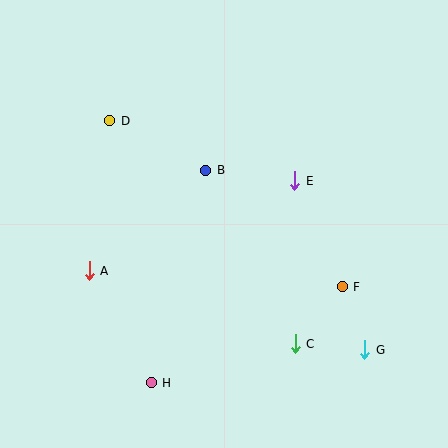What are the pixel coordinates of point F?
Point F is at (342, 287).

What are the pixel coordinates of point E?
Point E is at (295, 181).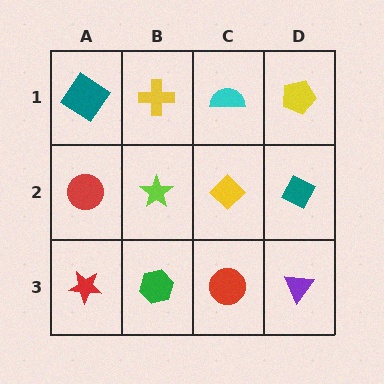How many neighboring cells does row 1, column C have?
3.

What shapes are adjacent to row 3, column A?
A red circle (row 2, column A), a green hexagon (row 3, column B).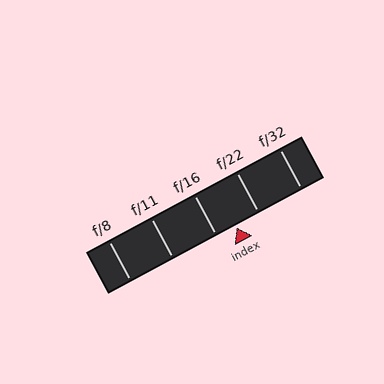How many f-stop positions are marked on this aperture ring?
There are 5 f-stop positions marked.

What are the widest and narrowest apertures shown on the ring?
The widest aperture shown is f/8 and the narrowest is f/32.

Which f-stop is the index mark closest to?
The index mark is closest to f/16.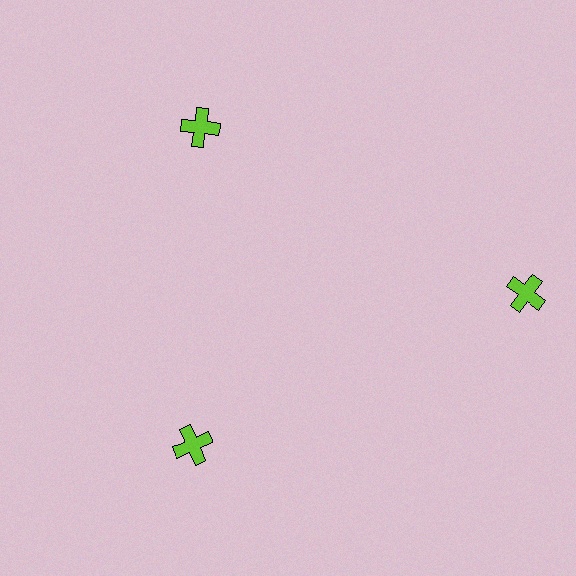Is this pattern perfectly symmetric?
No. The 3 lime crosses are arranged in a ring, but one element near the 3 o'clock position is pushed outward from the center, breaking the 3-fold rotational symmetry.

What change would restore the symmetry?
The symmetry would be restored by moving it inward, back onto the ring so that all 3 crosses sit at equal angles and equal distance from the center.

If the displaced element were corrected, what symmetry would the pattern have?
It would have 3-fold rotational symmetry — the pattern would map onto itself every 120 degrees.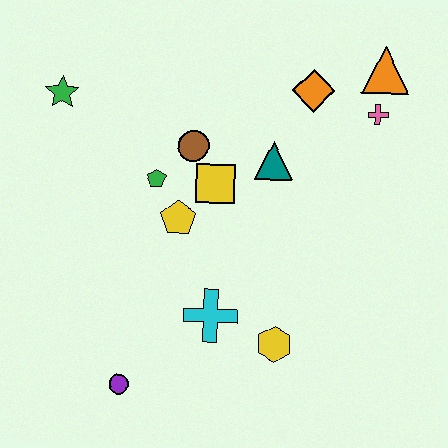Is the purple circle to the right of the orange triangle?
No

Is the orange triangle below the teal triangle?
No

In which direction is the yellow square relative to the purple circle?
The yellow square is above the purple circle.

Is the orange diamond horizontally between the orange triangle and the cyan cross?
Yes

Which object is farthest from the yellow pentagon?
The orange triangle is farthest from the yellow pentagon.